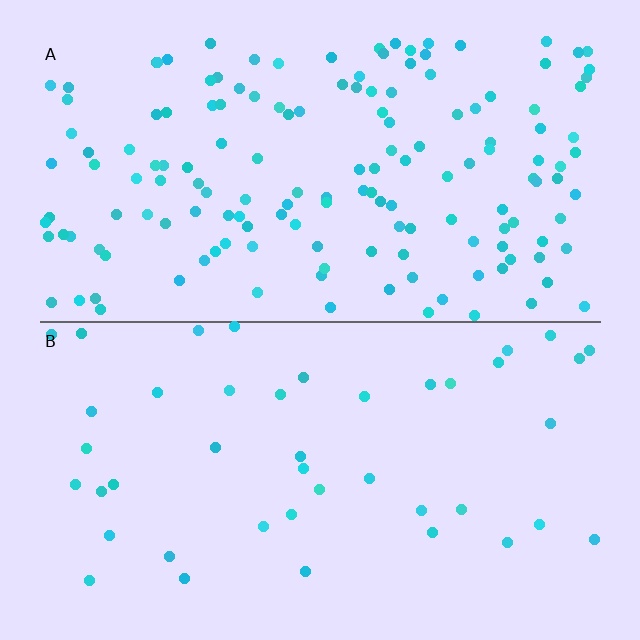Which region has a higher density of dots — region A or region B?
A (the top).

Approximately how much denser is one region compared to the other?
Approximately 3.6× — region A over region B.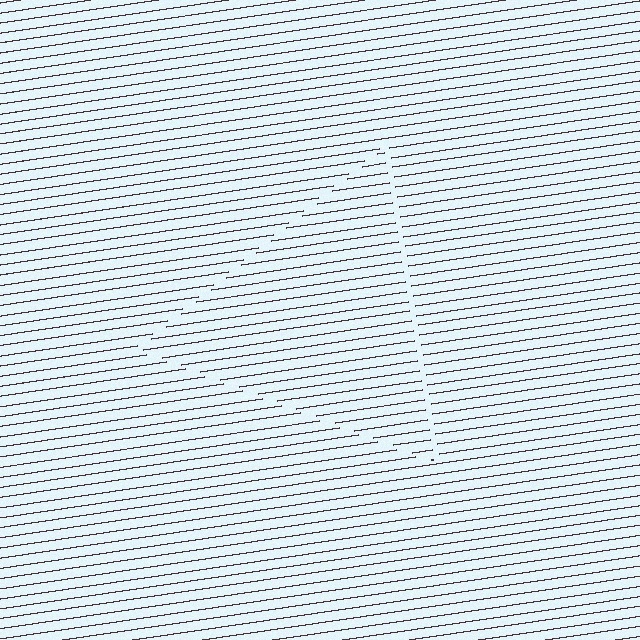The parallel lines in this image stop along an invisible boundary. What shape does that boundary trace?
An illusory triangle. The interior of the shape contains the same grating, shifted by half a period — the contour is defined by the phase discontinuity where line-ends from the inner and outer gratings abut.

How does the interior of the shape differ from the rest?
The interior of the shape contains the same grating, shifted by half a period — the contour is defined by the phase discontinuity where line-ends from the inner and outer gratings abut.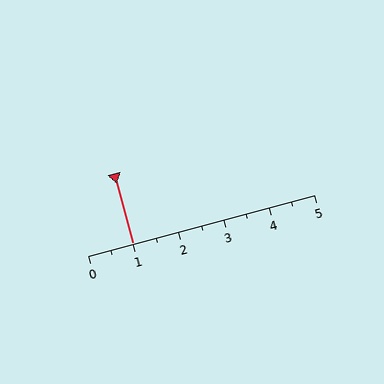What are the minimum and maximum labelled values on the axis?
The axis runs from 0 to 5.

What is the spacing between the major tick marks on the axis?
The major ticks are spaced 1 apart.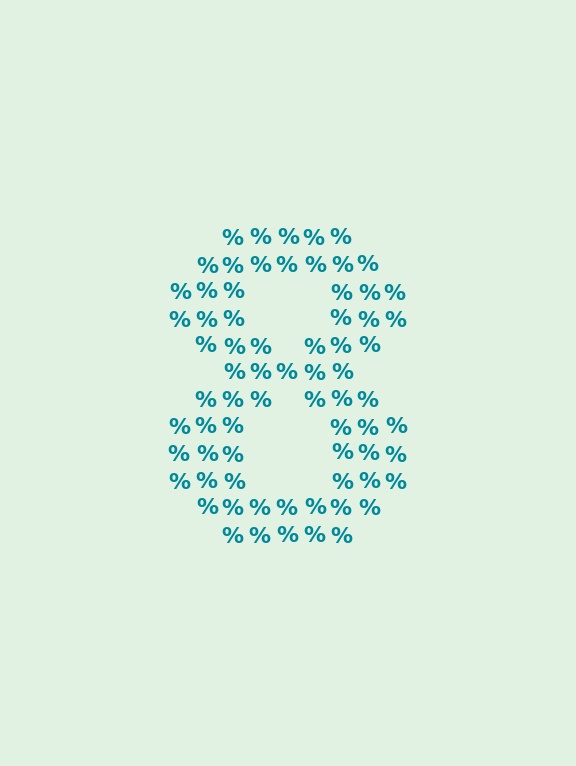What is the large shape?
The large shape is the digit 8.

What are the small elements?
The small elements are percent signs.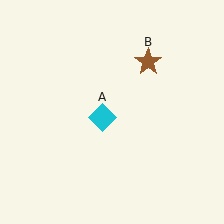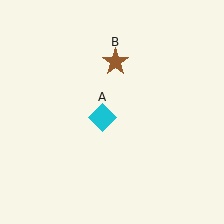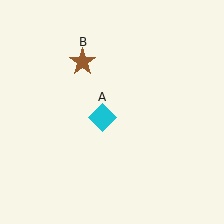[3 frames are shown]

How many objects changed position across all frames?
1 object changed position: brown star (object B).